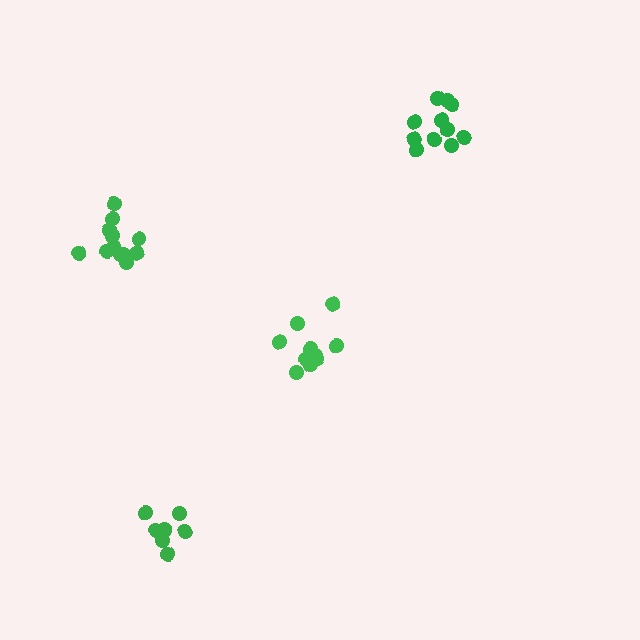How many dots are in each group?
Group 1: 10 dots, Group 2: 11 dots, Group 3: 12 dots, Group 4: 7 dots (40 total).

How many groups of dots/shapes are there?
There are 4 groups.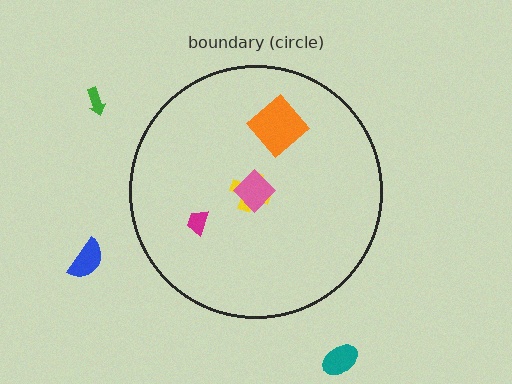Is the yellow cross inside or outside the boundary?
Inside.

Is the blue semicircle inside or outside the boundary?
Outside.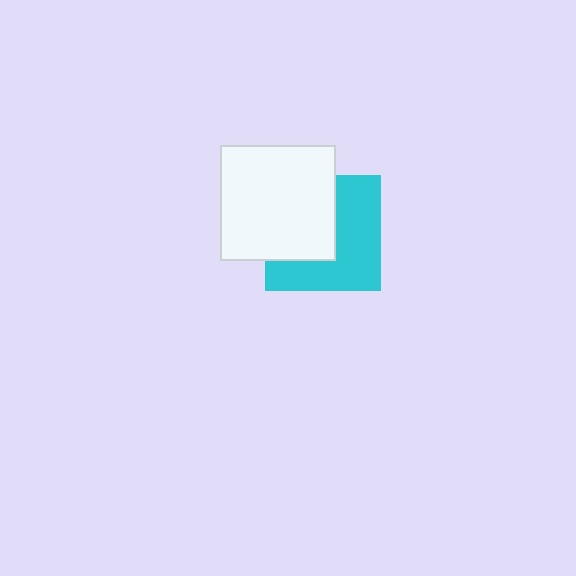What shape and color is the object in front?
The object in front is a white square.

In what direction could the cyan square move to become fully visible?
The cyan square could move toward the lower-right. That would shift it out from behind the white square entirely.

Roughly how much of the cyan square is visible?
About half of it is visible (roughly 55%).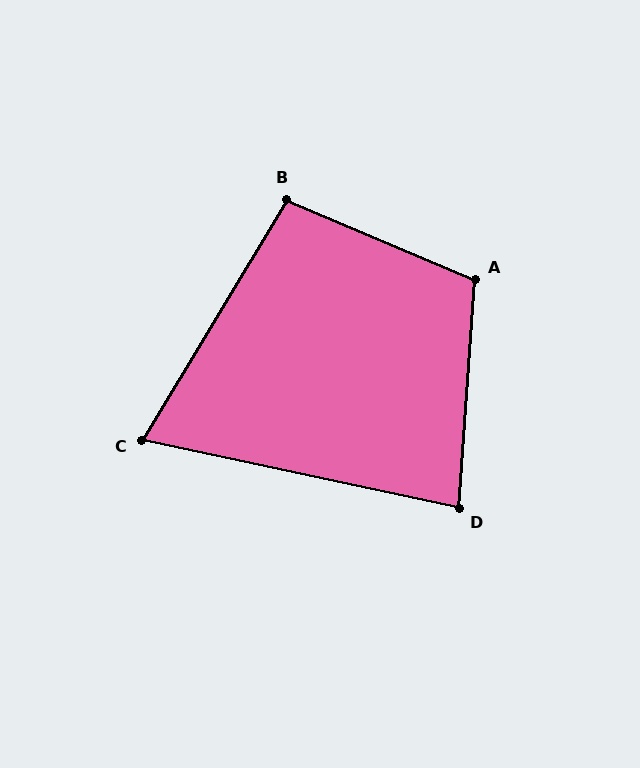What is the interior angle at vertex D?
Approximately 82 degrees (acute).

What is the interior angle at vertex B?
Approximately 98 degrees (obtuse).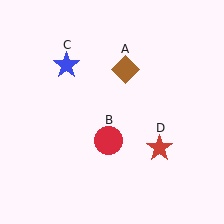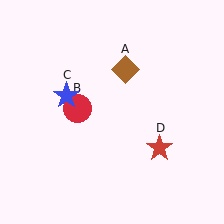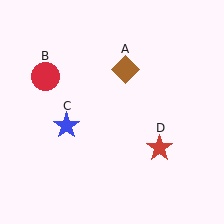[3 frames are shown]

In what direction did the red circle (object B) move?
The red circle (object B) moved up and to the left.